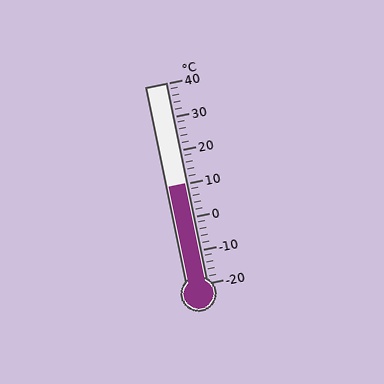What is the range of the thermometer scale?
The thermometer scale ranges from -20°C to 40°C.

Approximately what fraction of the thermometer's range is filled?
The thermometer is filled to approximately 50% of its range.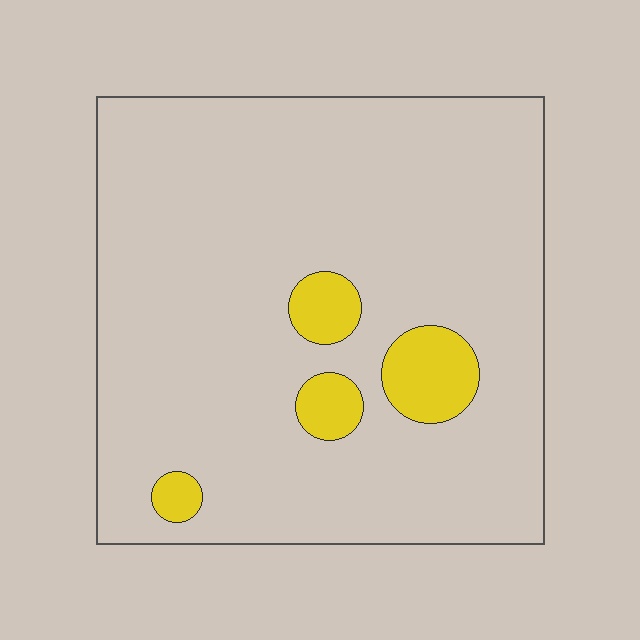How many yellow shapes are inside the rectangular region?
4.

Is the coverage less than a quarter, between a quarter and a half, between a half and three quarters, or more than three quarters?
Less than a quarter.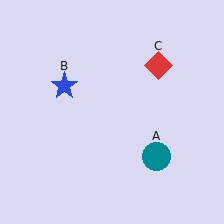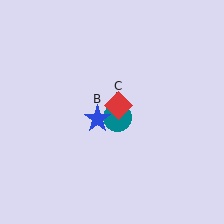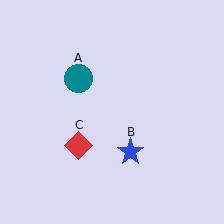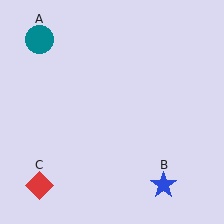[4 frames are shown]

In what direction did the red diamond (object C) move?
The red diamond (object C) moved down and to the left.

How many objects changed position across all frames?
3 objects changed position: teal circle (object A), blue star (object B), red diamond (object C).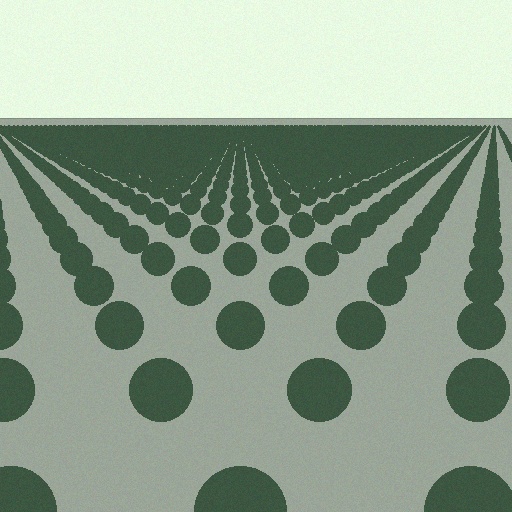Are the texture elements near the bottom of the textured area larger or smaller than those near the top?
Larger. Near the bottom, elements are closer to the viewer and appear at a bigger on-screen size.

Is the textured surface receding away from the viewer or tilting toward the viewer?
The surface is receding away from the viewer. Texture elements get smaller and denser toward the top.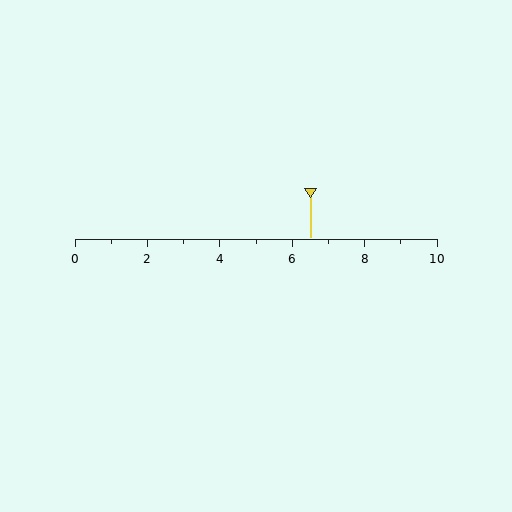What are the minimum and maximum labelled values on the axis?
The axis runs from 0 to 10.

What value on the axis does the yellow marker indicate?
The marker indicates approximately 6.5.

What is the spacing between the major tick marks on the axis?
The major ticks are spaced 2 apart.